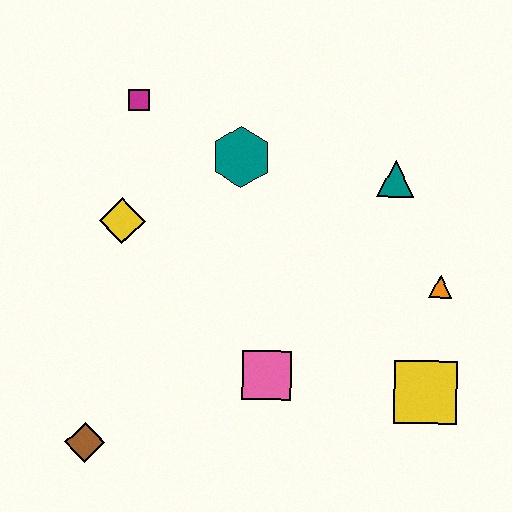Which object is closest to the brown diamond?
The pink square is closest to the brown diamond.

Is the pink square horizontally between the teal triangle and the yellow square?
No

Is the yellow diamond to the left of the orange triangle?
Yes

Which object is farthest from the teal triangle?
The brown diamond is farthest from the teal triangle.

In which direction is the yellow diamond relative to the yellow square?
The yellow diamond is to the left of the yellow square.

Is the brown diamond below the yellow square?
Yes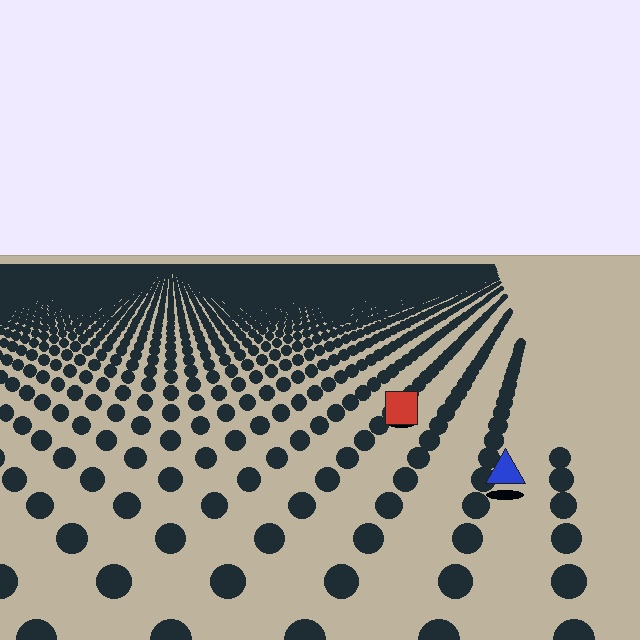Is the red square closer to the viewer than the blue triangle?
No. The blue triangle is closer — you can tell from the texture gradient: the ground texture is coarser near it.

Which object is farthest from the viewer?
The red square is farthest from the viewer. It appears smaller and the ground texture around it is denser.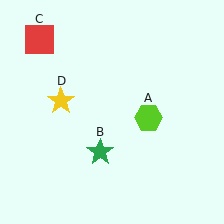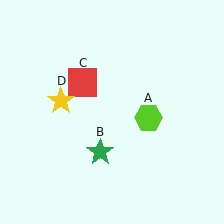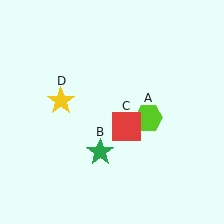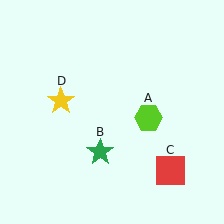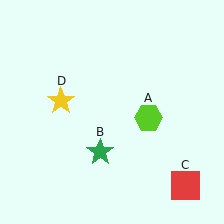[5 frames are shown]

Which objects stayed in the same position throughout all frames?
Lime hexagon (object A) and green star (object B) and yellow star (object D) remained stationary.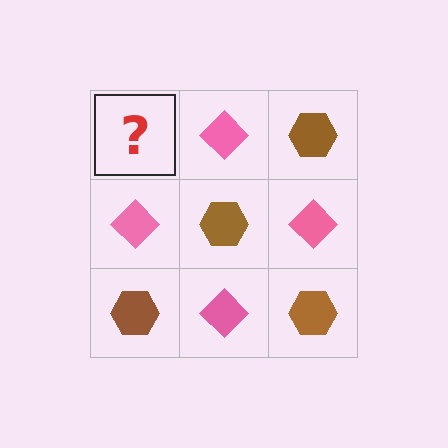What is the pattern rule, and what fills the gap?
The rule is that it alternates brown hexagon and pink diamond in a checkerboard pattern. The gap should be filled with a brown hexagon.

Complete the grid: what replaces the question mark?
The question mark should be replaced with a brown hexagon.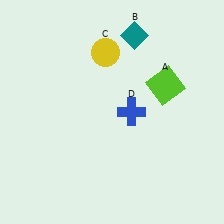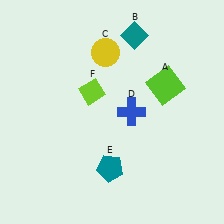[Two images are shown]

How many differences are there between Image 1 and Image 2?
There are 2 differences between the two images.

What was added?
A teal pentagon (E), a lime diamond (F) were added in Image 2.